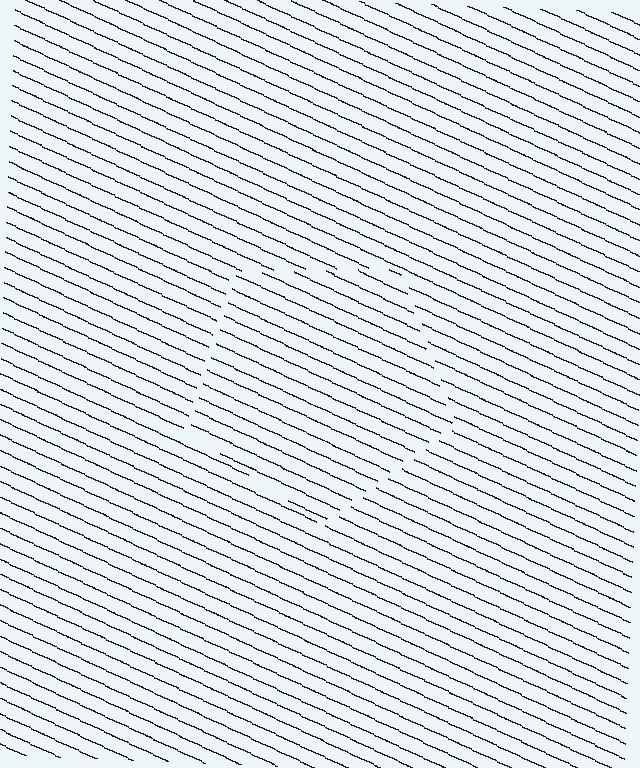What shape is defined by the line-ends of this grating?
An illusory pentagon. The interior of the shape contains the same grating, shifted by half a period — the contour is defined by the phase discontinuity where line-ends from the inner and outer gratings abut.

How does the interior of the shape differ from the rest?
The interior of the shape contains the same grating, shifted by half a period — the contour is defined by the phase discontinuity where line-ends from the inner and outer gratings abut.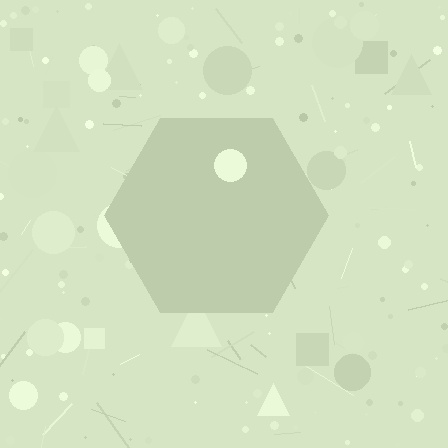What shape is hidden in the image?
A hexagon is hidden in the image.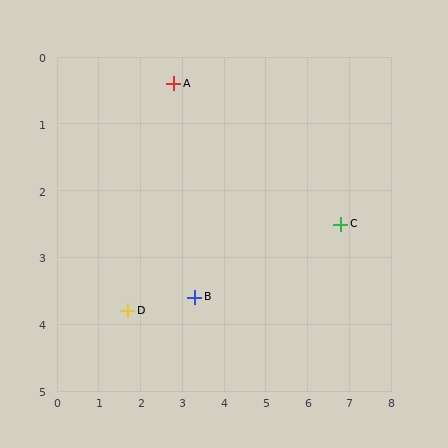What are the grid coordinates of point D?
Point D is at approximately (1.7, 3.8).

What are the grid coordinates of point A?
Point A is at approximately (2.8, 0.4).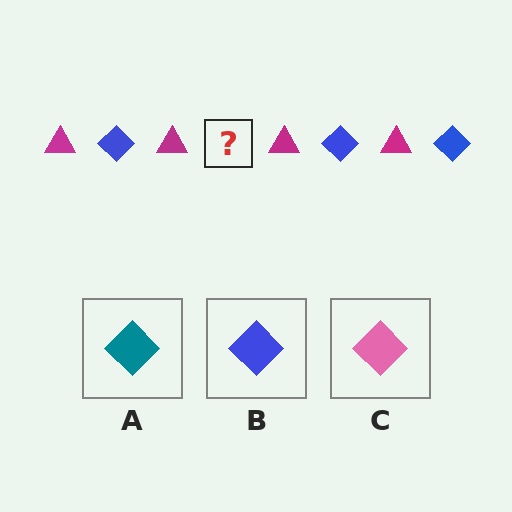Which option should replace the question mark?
Option B.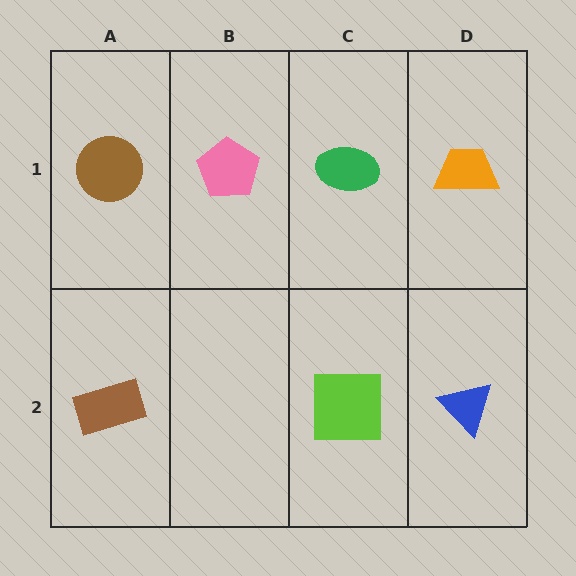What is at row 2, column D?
A blue triangle.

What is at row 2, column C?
A lime square.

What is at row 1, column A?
A brown circle.